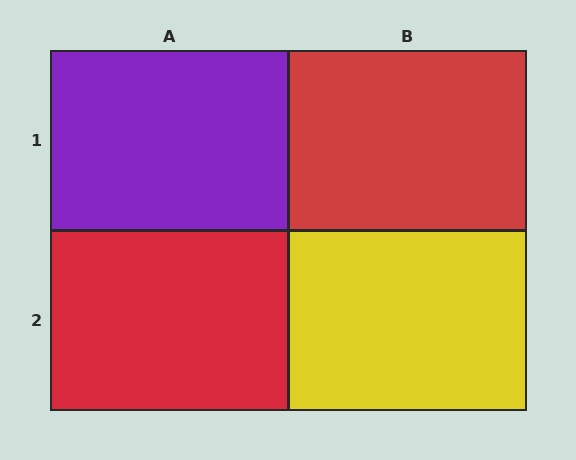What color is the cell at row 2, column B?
Yellow.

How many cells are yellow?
1 cell is yellow.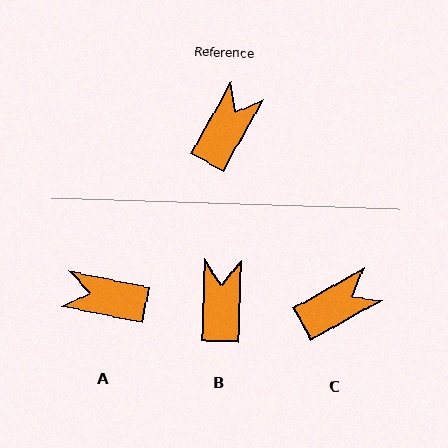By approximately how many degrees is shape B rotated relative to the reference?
Approximately 27 degrees counter-clockwise.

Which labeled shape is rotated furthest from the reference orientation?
A, about 107 degrees away.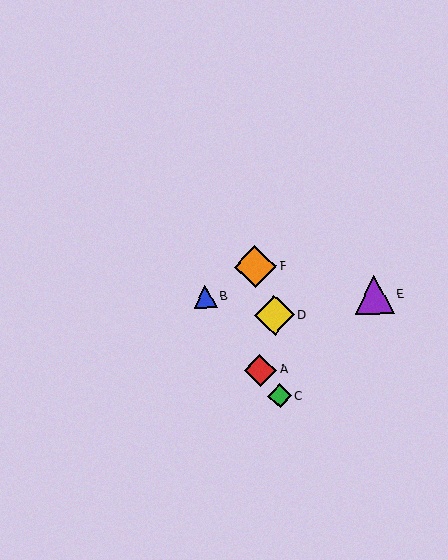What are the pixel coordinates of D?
Object D is at (274, 315).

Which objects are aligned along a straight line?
Objects A, B, C are aligned along a straight line.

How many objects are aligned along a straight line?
3 objects (A, B, C) are aligned along a straight line.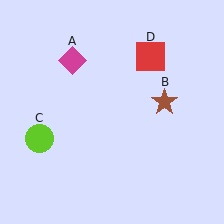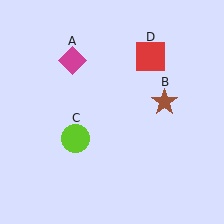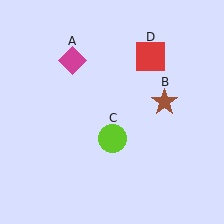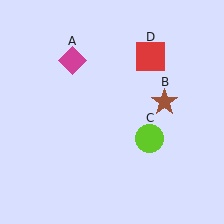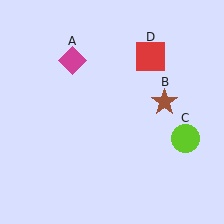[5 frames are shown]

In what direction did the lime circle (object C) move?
The lime circle (object C) moved right.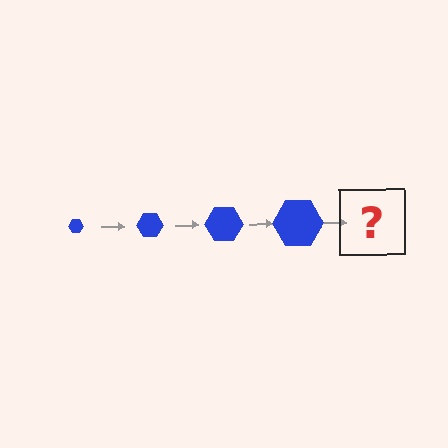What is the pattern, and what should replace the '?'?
The pattern is that the hexagon gets progressively larger each step. The '?' should be a blue hexagon, larger than the previous one.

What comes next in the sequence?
The next element should be a blue hexagon, larger than the previous one.